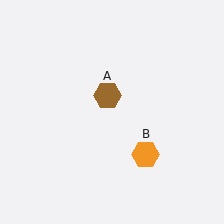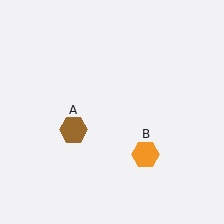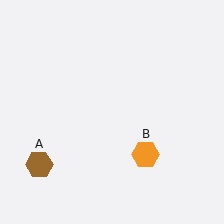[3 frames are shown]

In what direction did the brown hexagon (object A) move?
The brown hexagon (object A) moved down and to the left.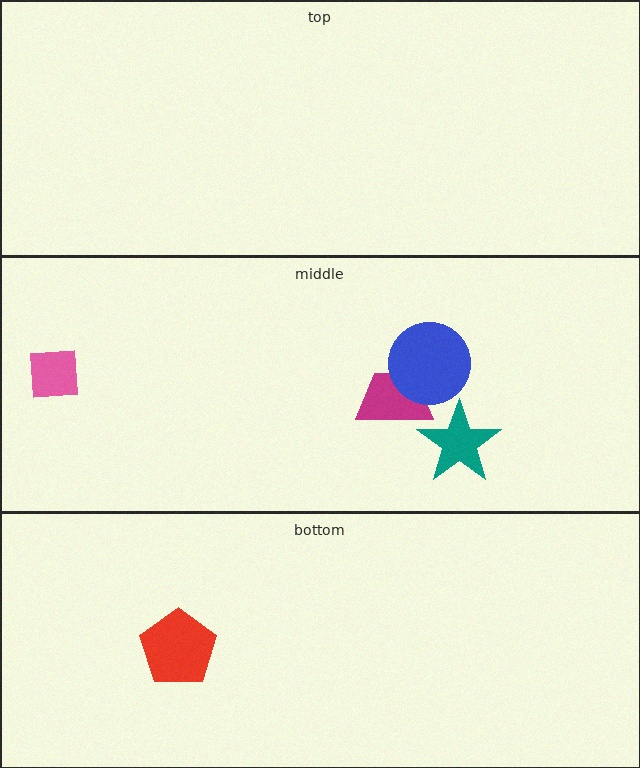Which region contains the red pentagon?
The bottom region.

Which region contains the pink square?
The middle region.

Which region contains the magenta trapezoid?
The middle region.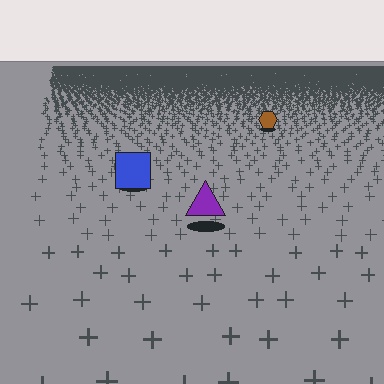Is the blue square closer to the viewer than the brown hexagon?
Yes. The blue square is closer — you can tell from the texture gradient: the ground texture is coarser near it.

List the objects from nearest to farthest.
From nearest to farthest: the purple triangle, the blue square, the brown hexagon.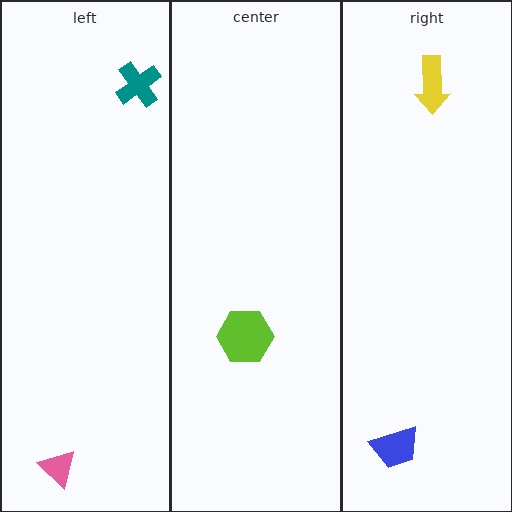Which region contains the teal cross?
The left region.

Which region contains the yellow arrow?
The right region.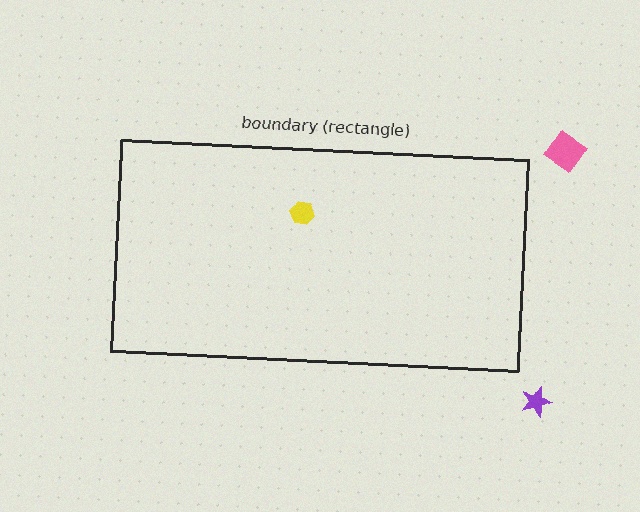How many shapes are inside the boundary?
1 inside, 2 outside.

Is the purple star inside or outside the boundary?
Outside.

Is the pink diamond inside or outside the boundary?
Outside.